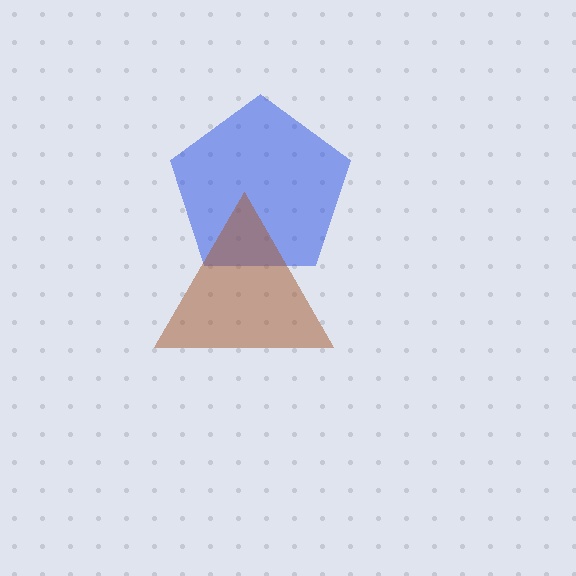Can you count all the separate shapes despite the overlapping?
Yes, there are 2 separate shapes.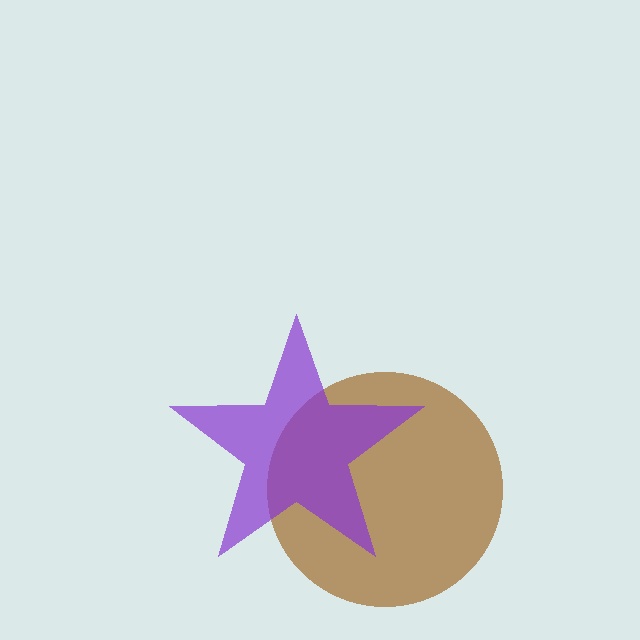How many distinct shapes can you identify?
There are 2 distinct shapes: a brown circle, a purple star.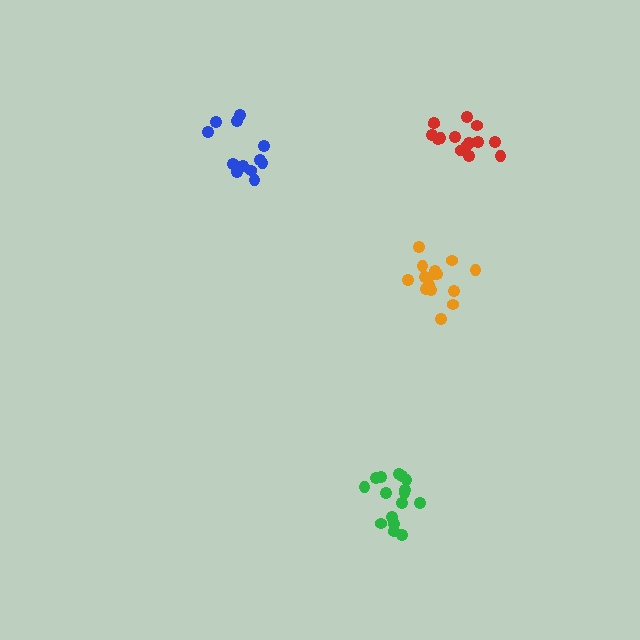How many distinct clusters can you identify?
There are 4 distinct clusters.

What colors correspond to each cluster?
The clusters are colored: blue, green, orange, red.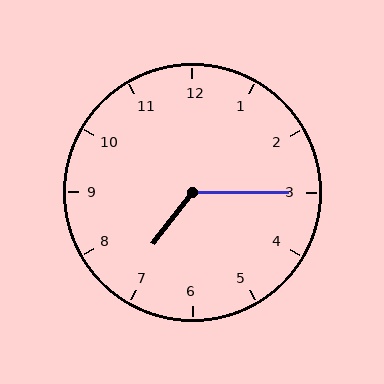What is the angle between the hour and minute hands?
Approximately 128 degrees.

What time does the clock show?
7:15.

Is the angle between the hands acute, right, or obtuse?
It is obtuse.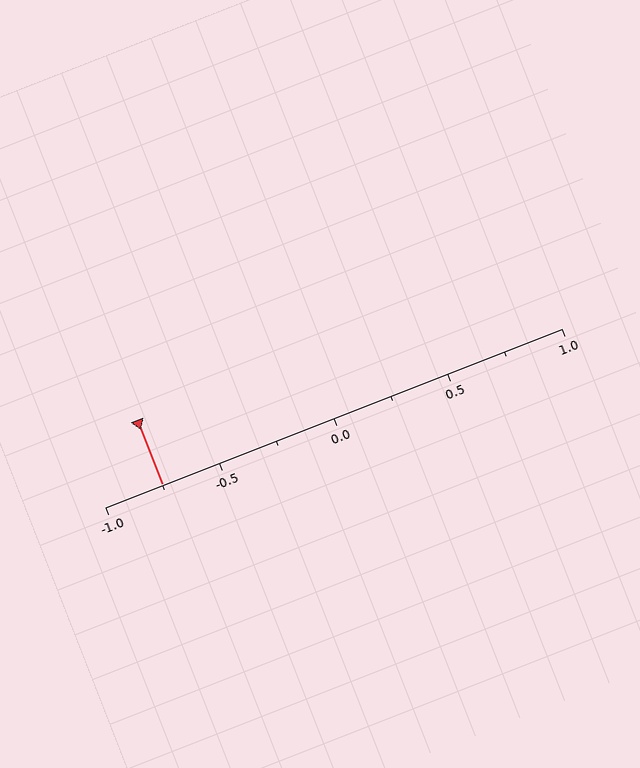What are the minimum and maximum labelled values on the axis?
The axis runs from -1.0 to 1.0.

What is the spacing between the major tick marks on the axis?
The major ticks are spaced 0.5 apart.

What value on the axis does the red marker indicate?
The marker indicates approximately -0.75.